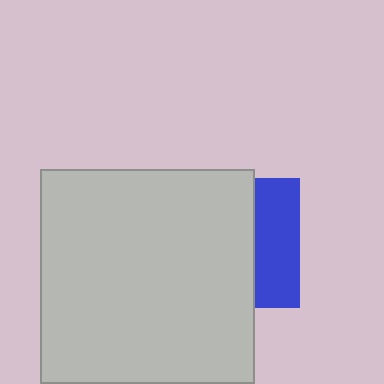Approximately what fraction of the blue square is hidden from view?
Roughly 66% of the blue square is hidden behind the light gray square.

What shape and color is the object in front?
The object in front is a light gray square.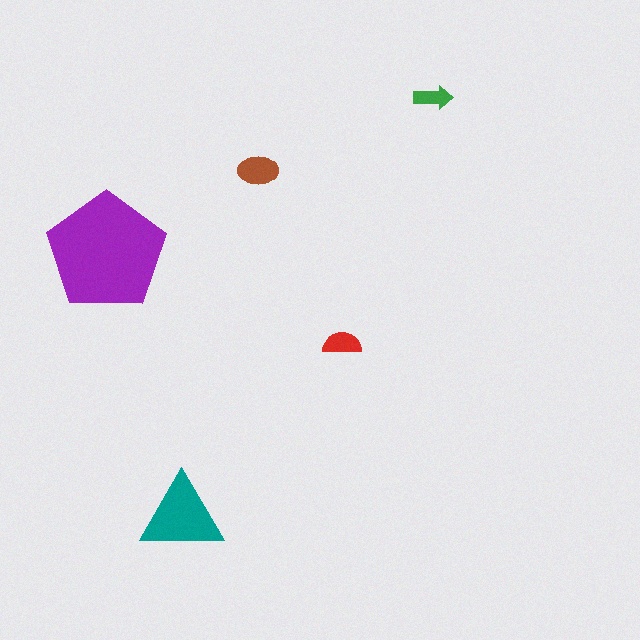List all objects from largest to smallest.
The purple pentagon, the teal triangle, the brown ellipse, the red semicircle, the green arrow.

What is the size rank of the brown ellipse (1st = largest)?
3rd.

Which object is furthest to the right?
The green arrow is rightmost.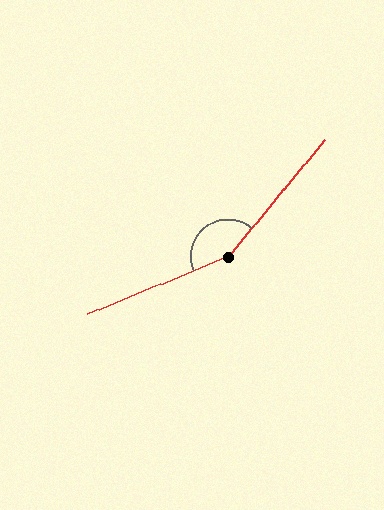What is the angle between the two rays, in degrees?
Approximately 152 degrees.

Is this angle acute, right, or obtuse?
It is obtuse.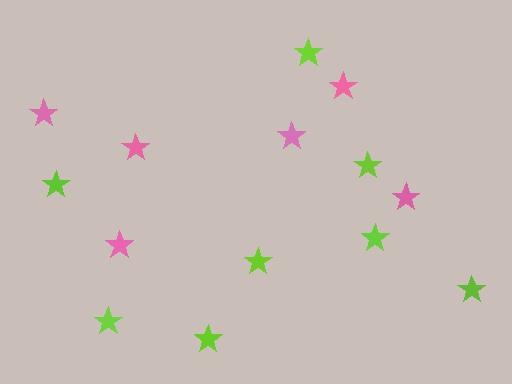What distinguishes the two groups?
There are 2 groups: one group of lime stars (8) and one group of pink stars (6).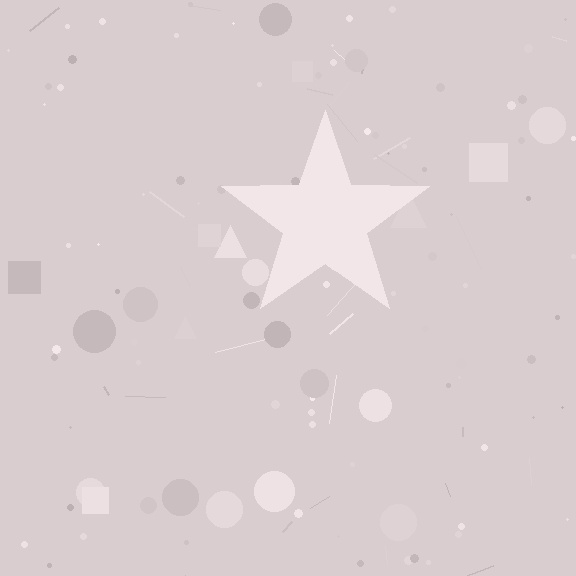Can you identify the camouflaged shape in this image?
The camouflaged shape is a star.